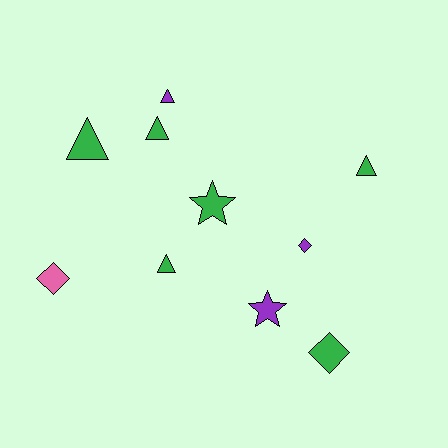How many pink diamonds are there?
There is 1 pink diamond.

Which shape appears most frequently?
Triangle, with 5 objects.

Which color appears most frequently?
Green, with 6 objects.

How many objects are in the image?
There are 10 objects.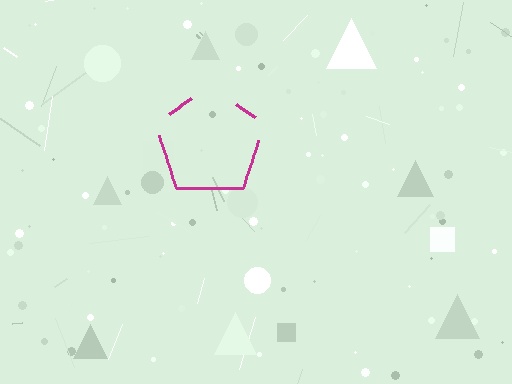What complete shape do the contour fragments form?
The contour fragments form a pentagon.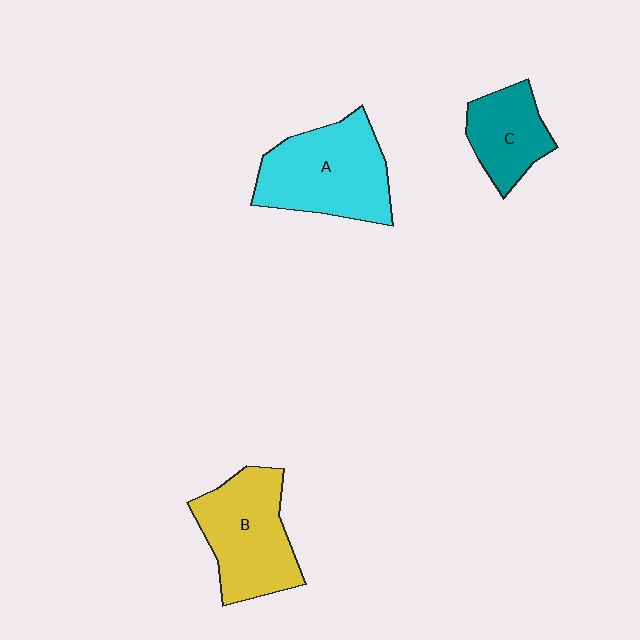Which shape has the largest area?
Shape A (cyan).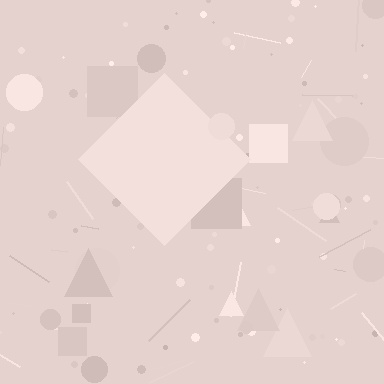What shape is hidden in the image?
A diamond is hidden in the image.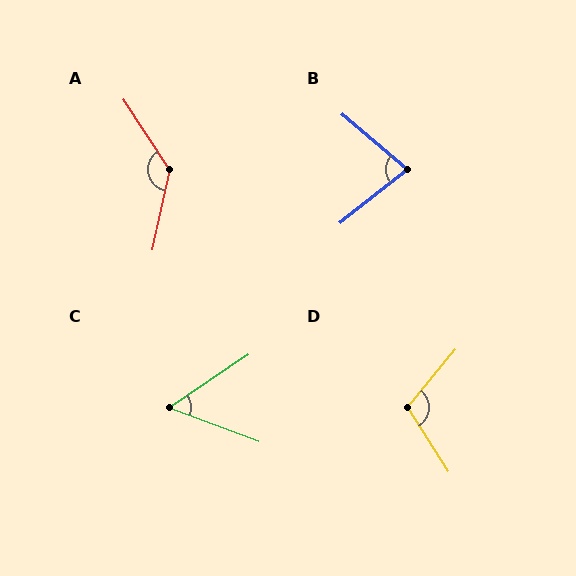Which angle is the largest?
A, at approximately 134 degrees.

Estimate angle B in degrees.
Approximately 78 degrees.